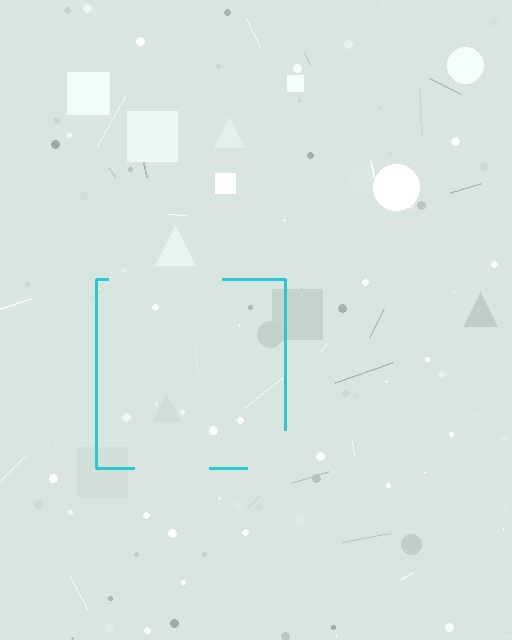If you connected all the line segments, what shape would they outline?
They would outline a square.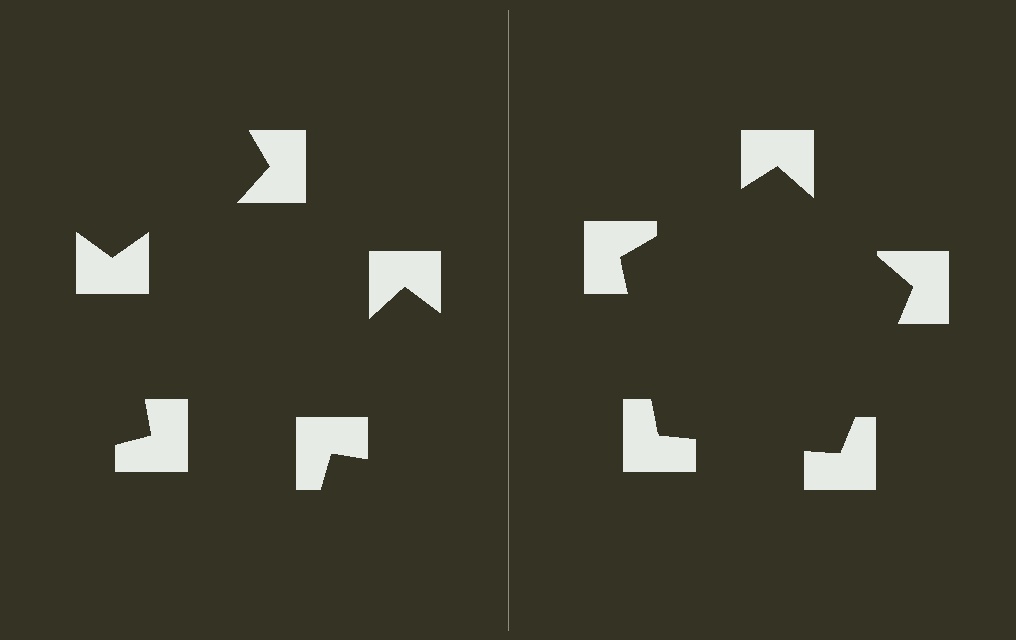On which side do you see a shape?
An illusory pentagon appears on the right side. On the left side the wedge cuts are rotated, so no coherent shape forms.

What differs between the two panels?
The notched squares are positioned identically on both sides; only the wedge orientations differ. On the right they align to a pentagon; on the left they are misaligned.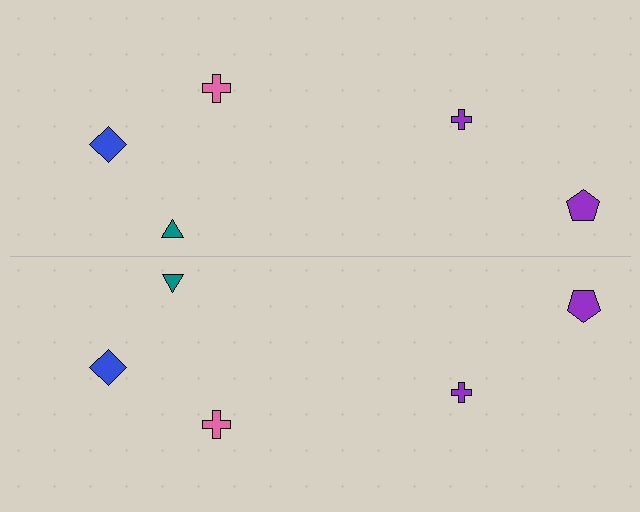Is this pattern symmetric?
Yes, this pattern has bilateral (reflection) symmetry.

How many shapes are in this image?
There are 10 shapes in this image.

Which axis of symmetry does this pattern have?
The pattern has a horizontal axis of symmetry running through the center of the image.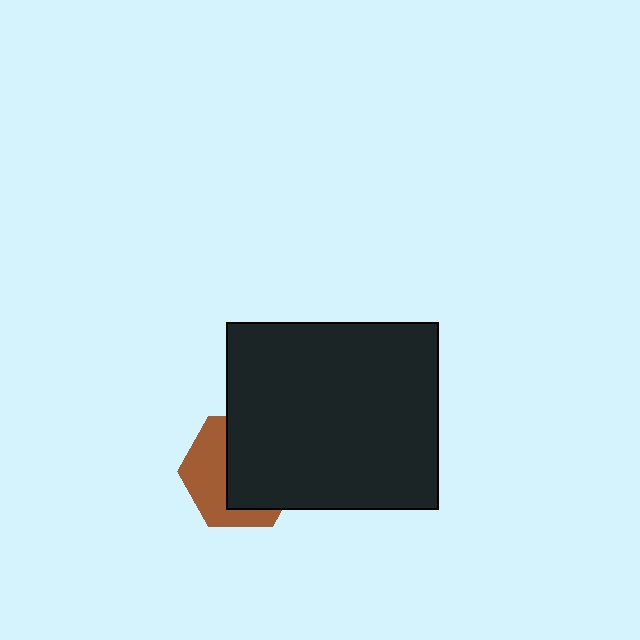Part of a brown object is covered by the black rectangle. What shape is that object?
It is a hexagon.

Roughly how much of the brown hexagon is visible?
A small part of it is visible (roughly 43%).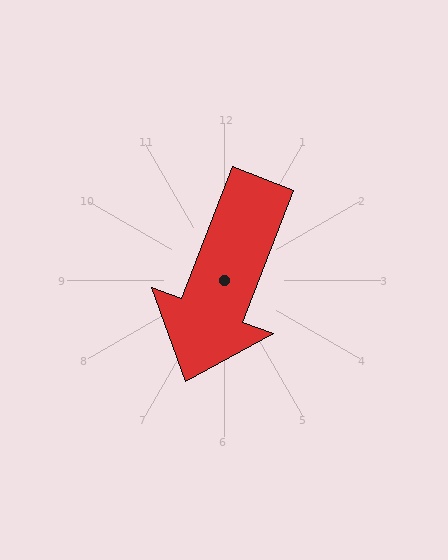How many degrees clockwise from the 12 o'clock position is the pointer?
Approximately 201 degrees.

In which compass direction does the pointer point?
South.